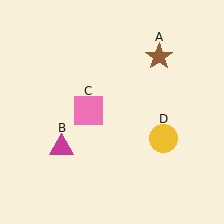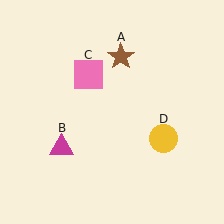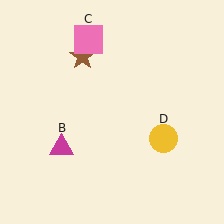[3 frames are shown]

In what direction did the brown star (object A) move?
The brown star (object A) moved left.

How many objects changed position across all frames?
2 objects changed position: brown star (object A), pink square (object C).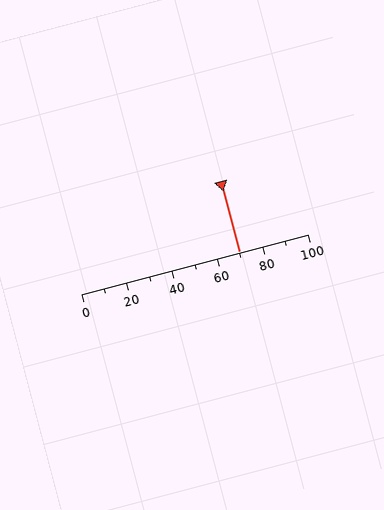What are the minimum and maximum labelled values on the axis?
The axis runs from 0 to 100.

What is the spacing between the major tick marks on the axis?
The major ticks are spaced 20 apart.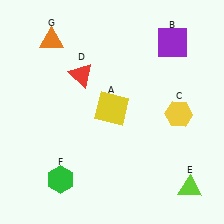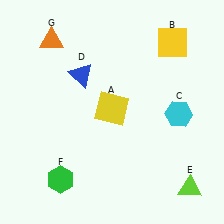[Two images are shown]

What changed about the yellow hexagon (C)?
In Image 1, C is yellow. In Image 2, it changed to cyan.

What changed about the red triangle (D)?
In Image 1, D is red. In Image 2, it changed to blue.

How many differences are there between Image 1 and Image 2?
There are 3 differences between the two images.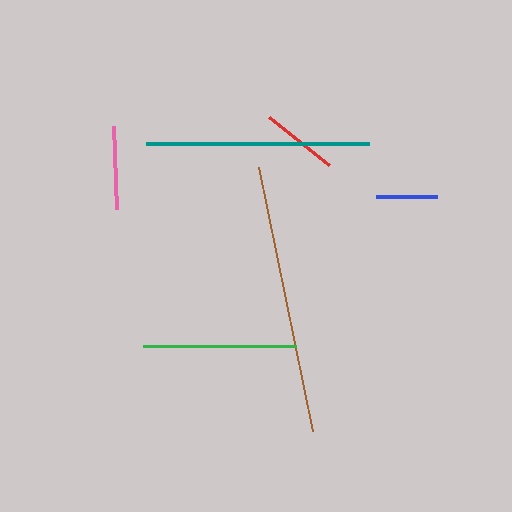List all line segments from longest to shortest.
From longest to shortest: brown, teal, green, pink, red, blue.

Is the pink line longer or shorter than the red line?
The pink line is longer than the red line.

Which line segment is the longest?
The brown line is the longest at approximately 270 pixels.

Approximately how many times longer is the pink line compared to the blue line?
The pink line is approximately 1.4 times the length of the blue line.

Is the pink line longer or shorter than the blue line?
The pink line is longer than the blue line.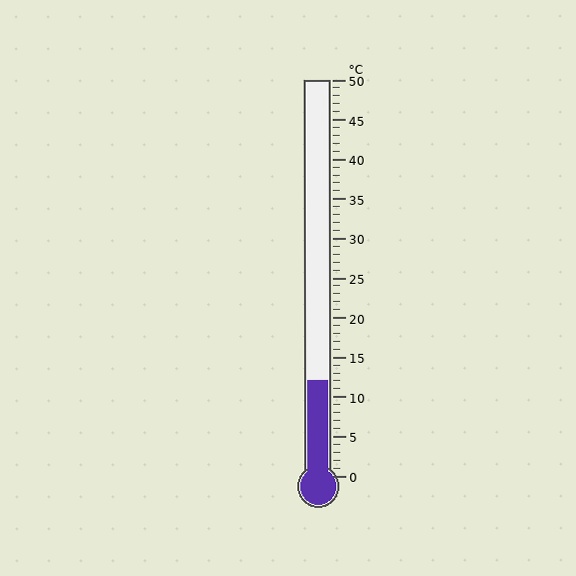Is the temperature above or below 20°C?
The temperature is below 20°C.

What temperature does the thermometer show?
The thermometer shows approximately 12°C.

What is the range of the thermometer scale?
The thermometer scale ranges from 0°C to 50°C.